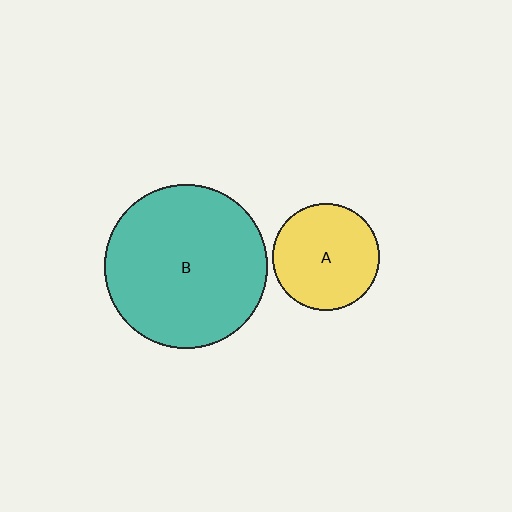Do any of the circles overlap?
No, none of the circles overlap.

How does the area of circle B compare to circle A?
Approximately 2.3 times.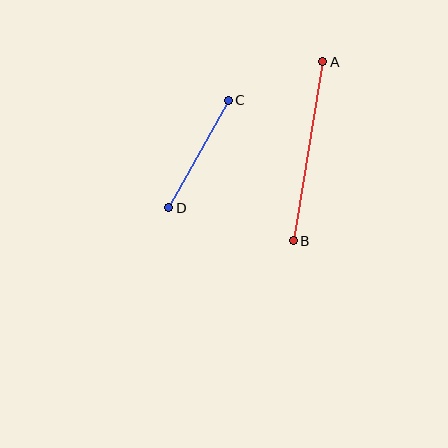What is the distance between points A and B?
The distance is approximately 181 pixels.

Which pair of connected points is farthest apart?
Points A and B are farthest apart.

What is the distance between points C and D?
The distance is approximately 123 pixels.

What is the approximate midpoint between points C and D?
The midpoint is at approximately (199, 154) pixels.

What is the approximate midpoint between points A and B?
The midpoint is at approximately (308, 151) pixels.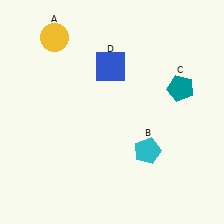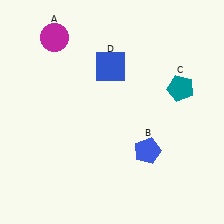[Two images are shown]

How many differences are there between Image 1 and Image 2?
There are 2 differences between the two images.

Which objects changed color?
A changed from yellow to magenta. B changed from cyan to blue.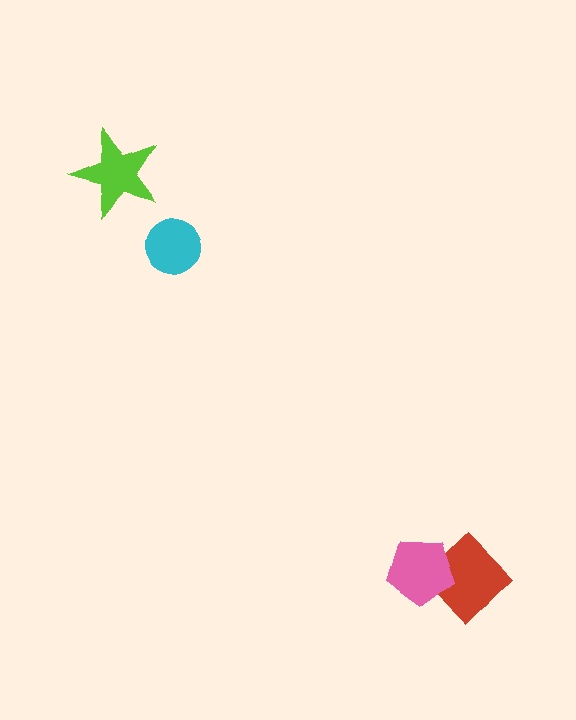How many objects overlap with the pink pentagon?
1 object overlaps with the pink pentagon.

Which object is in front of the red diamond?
The pink pentagon is in front of the red diamond.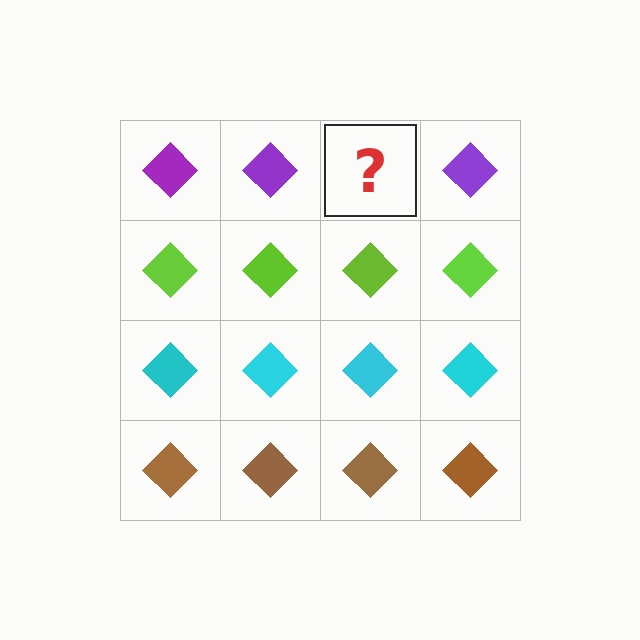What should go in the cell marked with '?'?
The missing cell should contain a purple diamond.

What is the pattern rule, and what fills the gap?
The rule is that each row has a consistent color. The gap should be filled with a purple diamond.